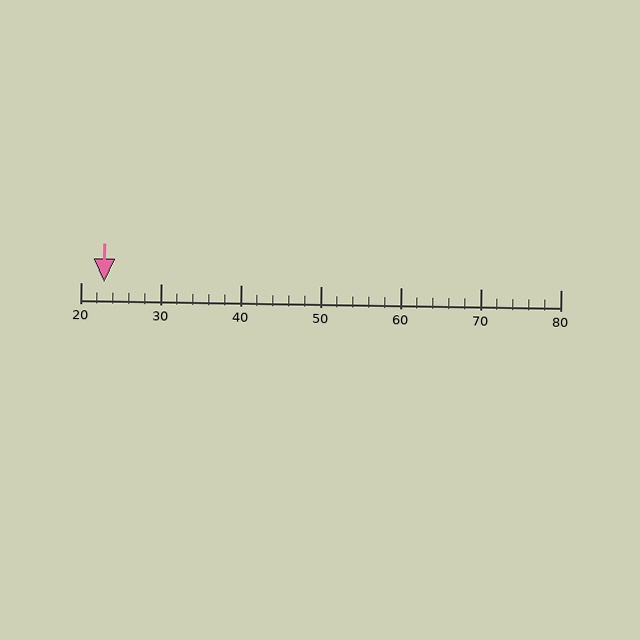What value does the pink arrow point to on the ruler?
The pink arrow points to approximately 23.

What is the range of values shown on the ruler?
The ruler shows values from 20 to 80.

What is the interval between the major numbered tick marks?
The major tick marks are spaced 10 units apart.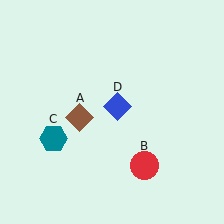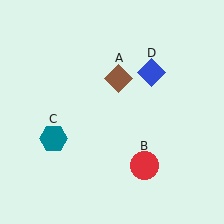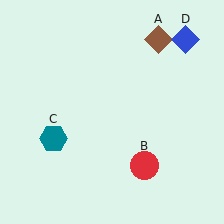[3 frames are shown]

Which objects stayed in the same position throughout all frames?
Red circle (object B) and teal hexagon (object C) remained stationary.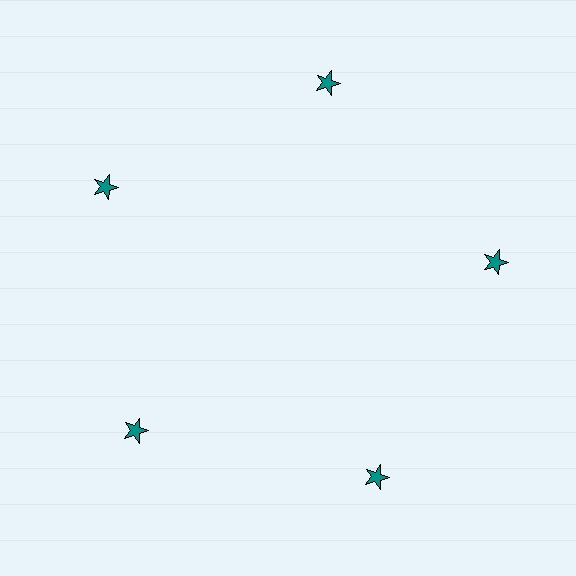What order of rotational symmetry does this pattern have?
This pattern has 5-fold rotational symmetry.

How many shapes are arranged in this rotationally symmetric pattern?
There are 5 shapes, arranged in 5 groups of 1.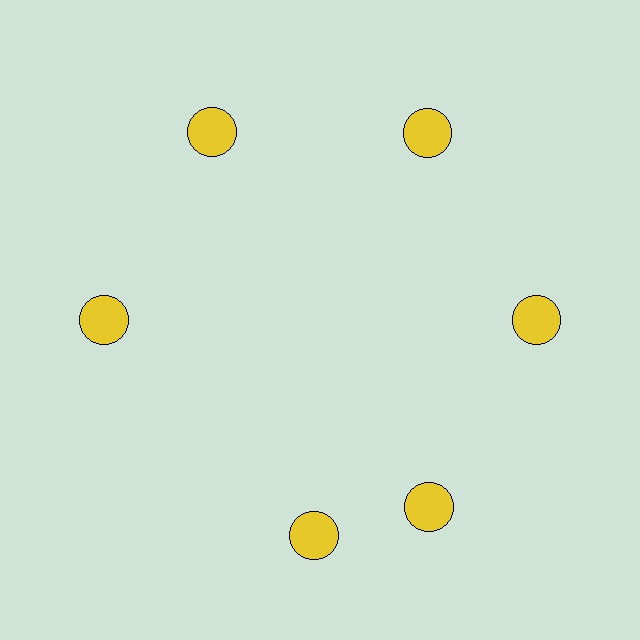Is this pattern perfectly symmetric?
No. The 6 yellow circles are arranged in a ring, but one element near the 7 o'clock position is rotated out of alignment along the ring, breaking the 6-fold rotational symmetry.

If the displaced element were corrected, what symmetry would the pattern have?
It would have 6-fold rotational symmetry — the pattern would map onto itself every 60 degrees.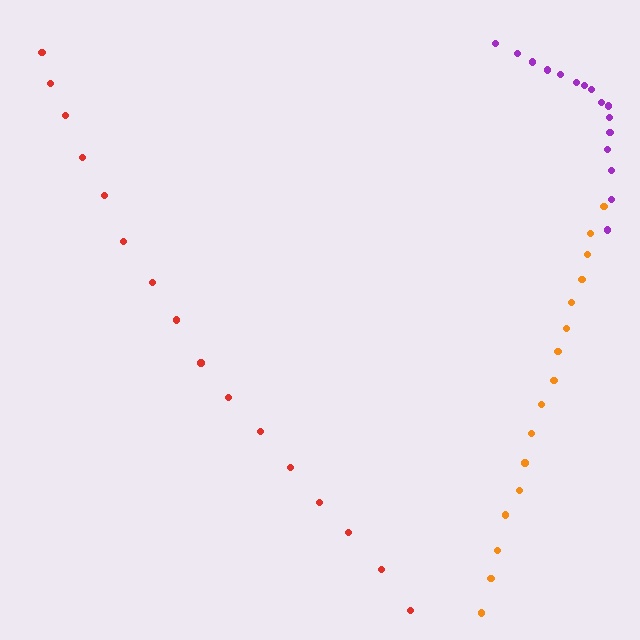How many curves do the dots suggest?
There are 3 distinct paths.